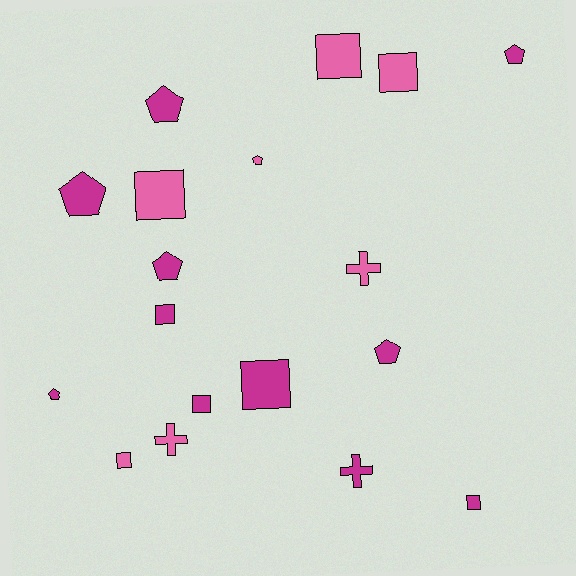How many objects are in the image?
There are 18 objects.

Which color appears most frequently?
Magenta, with 11 objects.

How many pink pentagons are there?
There is 1 pink pentagon.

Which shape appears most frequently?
Square, with 8 objects.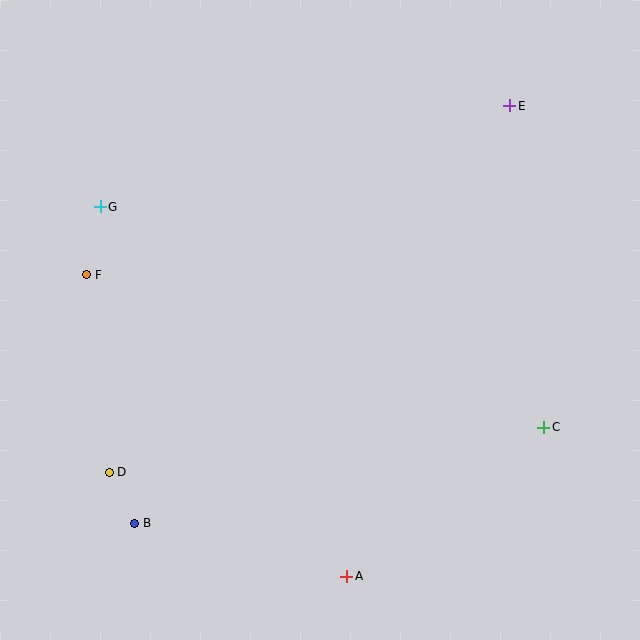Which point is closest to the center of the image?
Point F at (87, 275) is closest to the center.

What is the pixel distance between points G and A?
The distance between G and A is 444 pixels.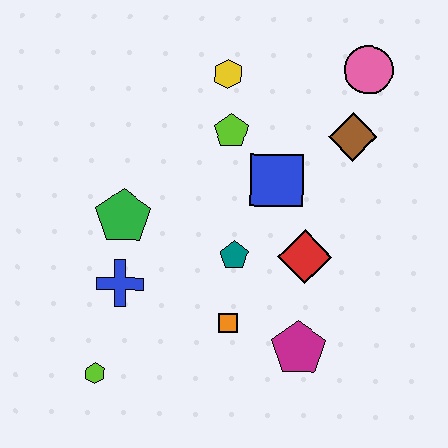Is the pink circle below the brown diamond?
No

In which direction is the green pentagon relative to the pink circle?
The green pentagon is to the left of the pink circle.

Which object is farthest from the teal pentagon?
The pink circle is farthest from the teal pentagon.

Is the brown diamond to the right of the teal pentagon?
Yes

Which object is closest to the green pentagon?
The blue cross is closest to the green pentagon.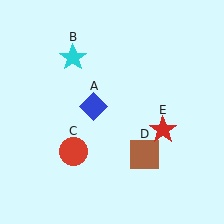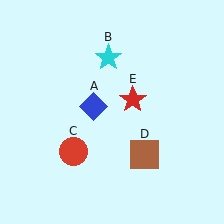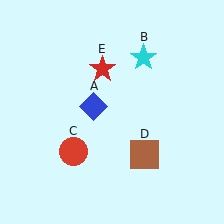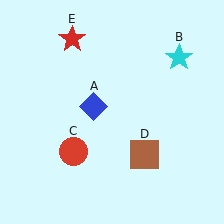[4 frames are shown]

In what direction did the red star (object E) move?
The red star (object E) moved up and to the left.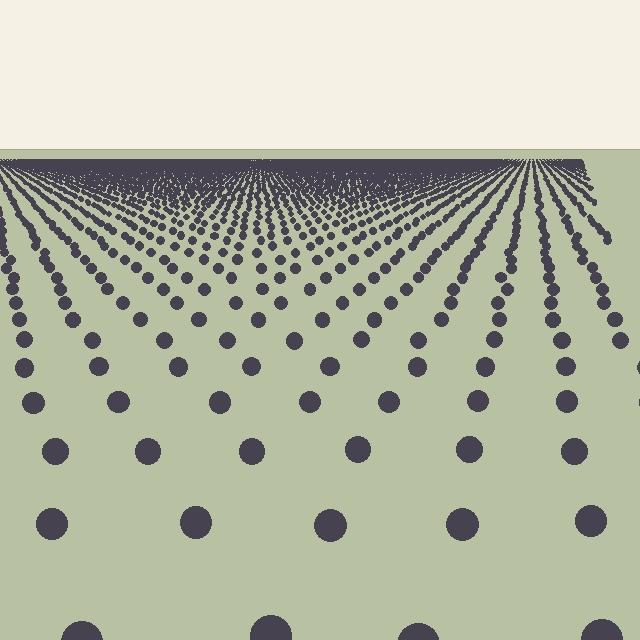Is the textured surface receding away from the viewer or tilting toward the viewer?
The surface is receding away from the viewer. Texture elements get smaller and denser toward the top.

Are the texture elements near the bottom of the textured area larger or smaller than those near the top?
Larger. Near the bottom, elements are closer to the viewer and appear at a bigger on-screen size.